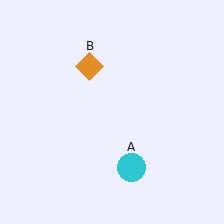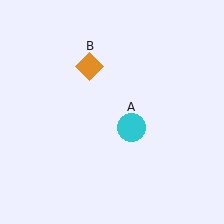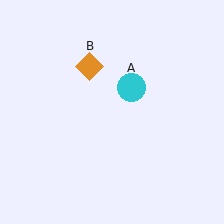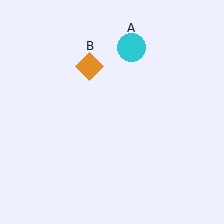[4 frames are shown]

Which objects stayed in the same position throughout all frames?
Orange diamond (object B) remained stationary.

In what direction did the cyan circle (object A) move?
The cyan circle (object A) moved up.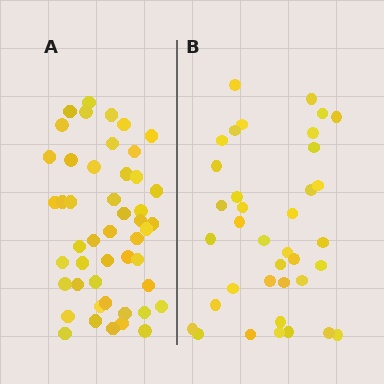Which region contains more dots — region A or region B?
Region A (the left region) has more dots.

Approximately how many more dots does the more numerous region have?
Region A has roughly 12 or so more dots than region B.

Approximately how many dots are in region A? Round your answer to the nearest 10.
About 50 dots. (The exact count is 48, which rounds to 50.)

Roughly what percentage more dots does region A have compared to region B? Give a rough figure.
About 30% more.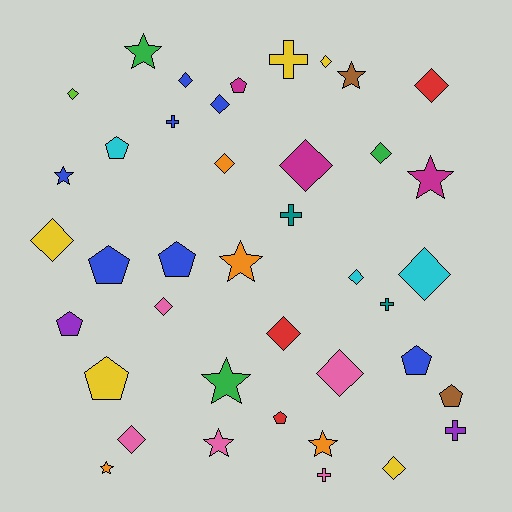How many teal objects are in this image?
There are 2 teal objects.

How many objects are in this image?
There are 40 objects.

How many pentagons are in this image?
There are 9 pentagons.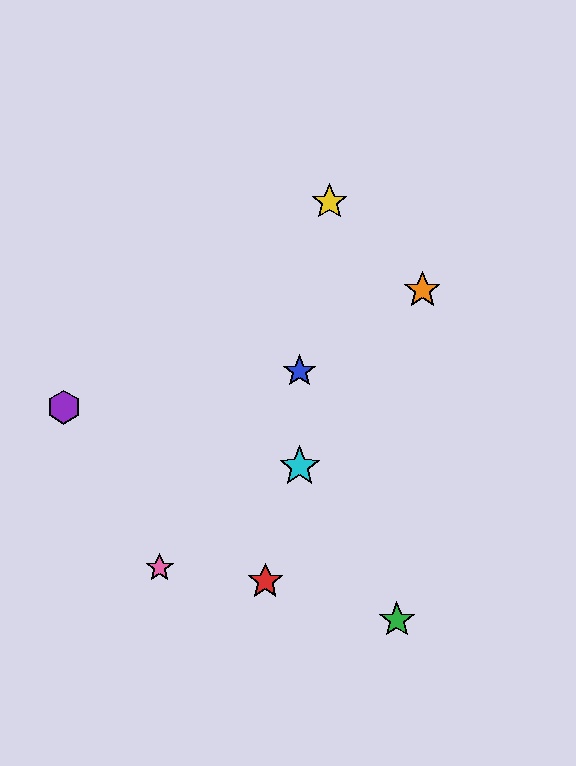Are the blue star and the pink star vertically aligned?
No, the blue star is at x≈300 and the pink star is at x≈160.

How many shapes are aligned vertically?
2 shapes (the blue star, the cyan star) are aligned vertically.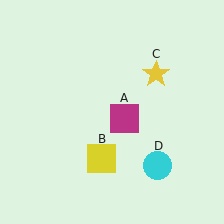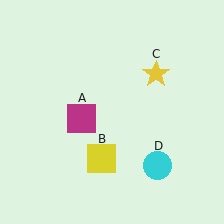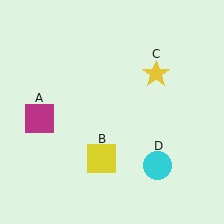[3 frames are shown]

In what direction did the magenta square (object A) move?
The magenta square (object A) moved left.